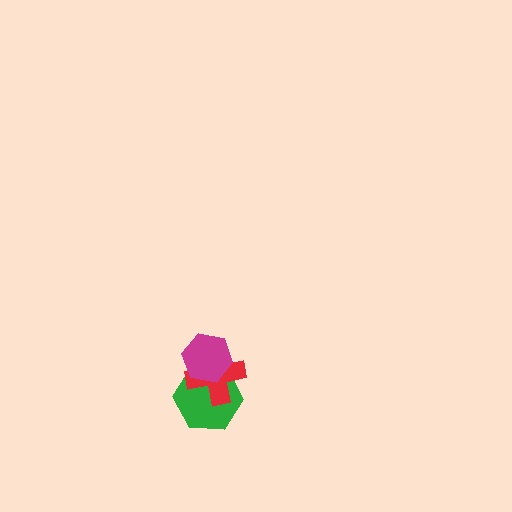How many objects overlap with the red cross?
2 objects overlap with the red cross.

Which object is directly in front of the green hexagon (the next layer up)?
The red cross is directly in front of the green hexagon.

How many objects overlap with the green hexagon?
2 objects overlap with the green hexagon.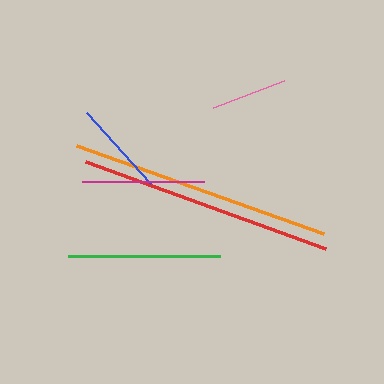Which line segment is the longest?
The orange line is the longest at approximately 262 pixels.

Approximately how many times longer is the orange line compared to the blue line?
The orange line is approximately 2.7 times the length of the blue line.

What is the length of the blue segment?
The blue segment is approximately 96 pixels long.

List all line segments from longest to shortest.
From longest to shortest: orange, red, green, magenta, blue, pink.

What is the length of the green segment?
The green segment is approximately 152 pixels long.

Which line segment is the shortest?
The pink line is the shortest at approximately 76 pixels.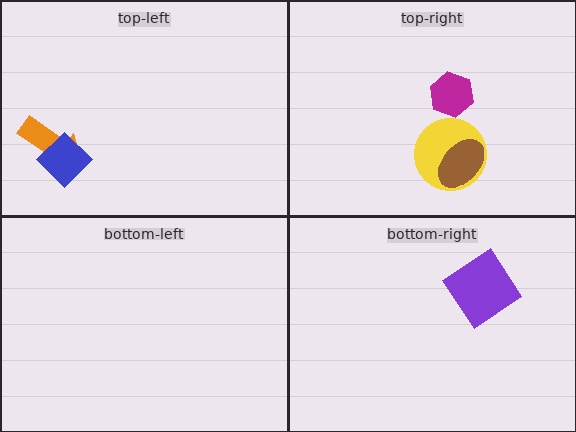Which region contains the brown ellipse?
The top-right region.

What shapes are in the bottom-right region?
The purple diamond.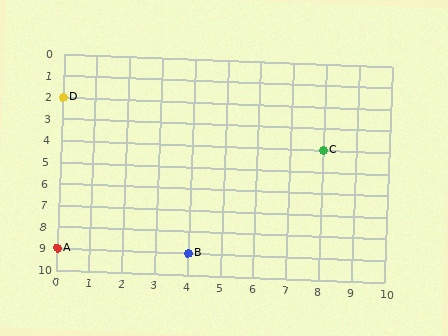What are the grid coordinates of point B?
Point B is at grid coordinates (4, 9).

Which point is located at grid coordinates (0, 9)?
Point A is at (0, 9).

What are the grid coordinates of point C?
Point C is at grid coordinates (8, 4).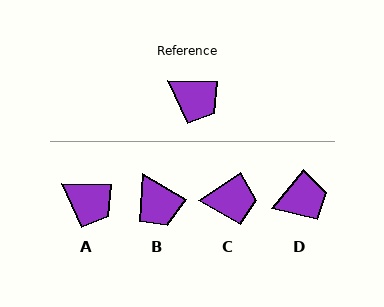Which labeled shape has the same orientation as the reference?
A.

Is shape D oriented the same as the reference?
No, it is off by about 51 degrees.